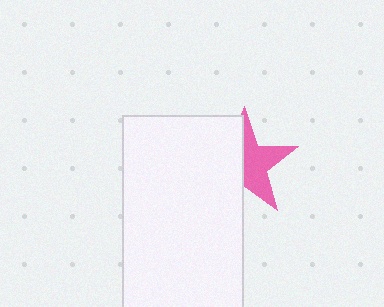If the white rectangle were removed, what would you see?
You would see the complete pink star.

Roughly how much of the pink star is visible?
About half of it is visible (roughly 52%).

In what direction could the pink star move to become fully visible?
The pink star could move right. That would shift it out from behind the white rectangle entirely.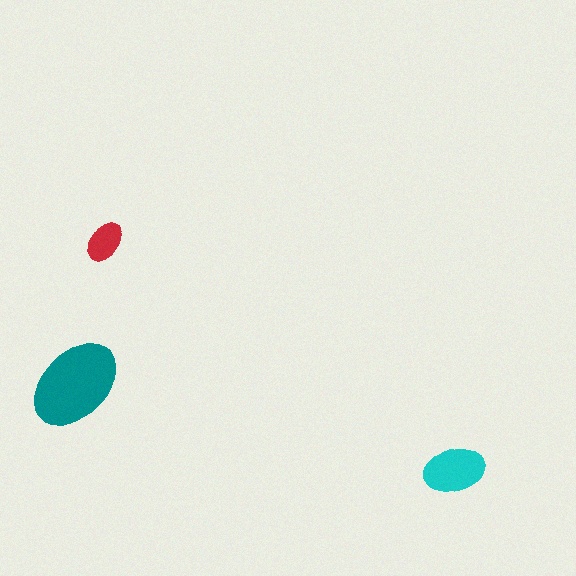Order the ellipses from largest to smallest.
the teal one, the cyan one, the red one.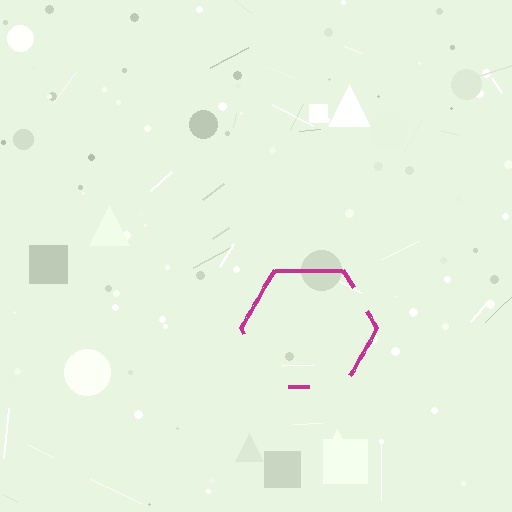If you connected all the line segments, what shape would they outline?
They would outline a hexagon.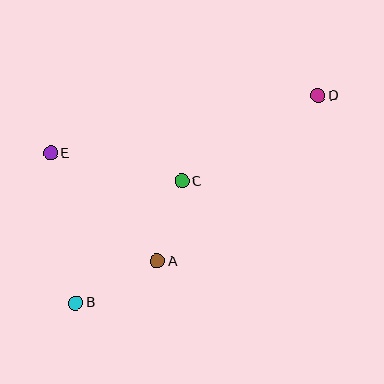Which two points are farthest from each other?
Points B and D are farthest from each other.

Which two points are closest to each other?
Points A and C are closest to each other.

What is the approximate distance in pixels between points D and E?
The distance between D and E is approximately 273 pixels.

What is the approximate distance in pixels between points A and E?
The distance between A and E is approximately 152 pixels.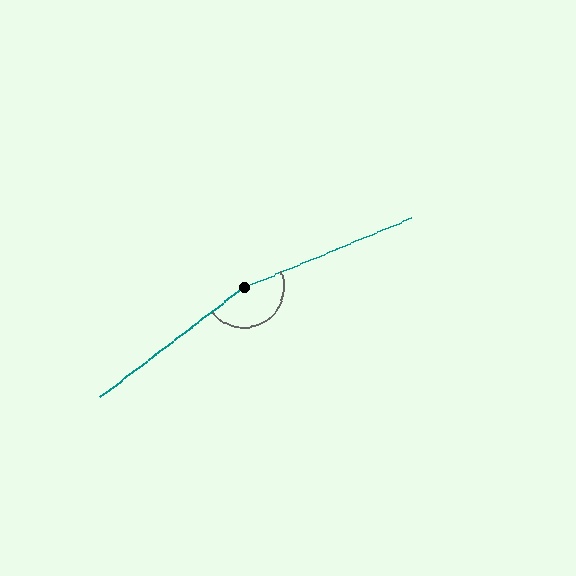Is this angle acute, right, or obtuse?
It is obtuse.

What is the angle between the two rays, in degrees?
Approximately 165 degrees.